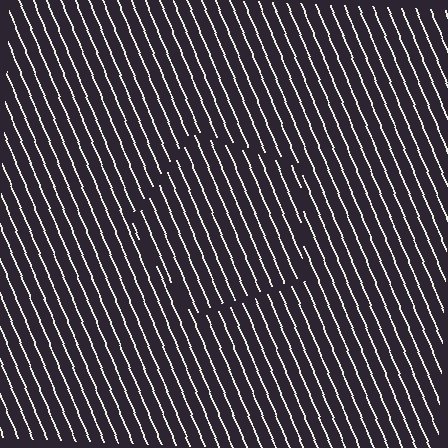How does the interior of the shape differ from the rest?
The interior of the shape contains the same grating, shifted by half a period — the contour is defined by the phase discontinuity where line-ends from the inner and outer gratings abut.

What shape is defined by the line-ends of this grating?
An illusory pentagon. The interior of the shape contains the same grating, shifted by half a period — the contour is defined by the phase discontinuity where line-ends from the inner and outer gratings abut.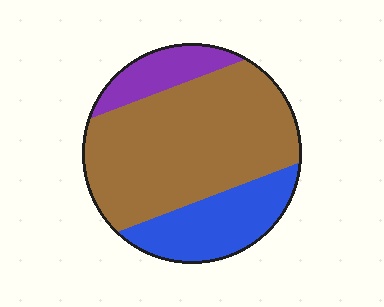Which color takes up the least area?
Purple, at roughly 15%.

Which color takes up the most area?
Brown, at roughly 65%.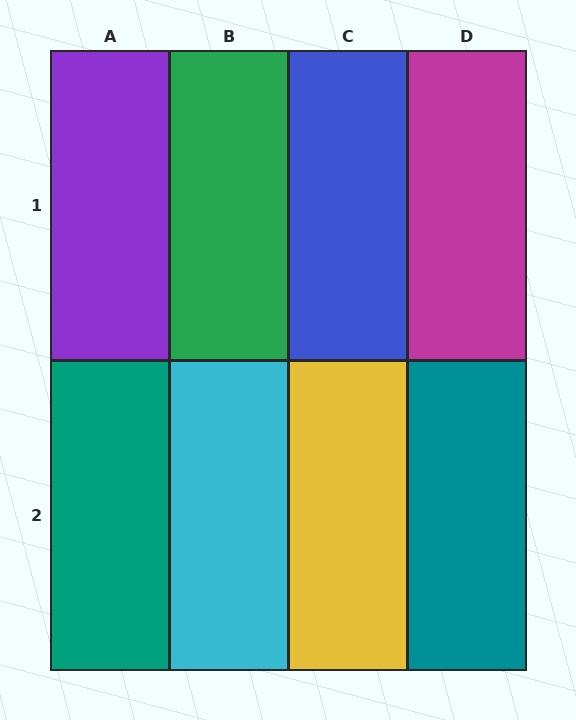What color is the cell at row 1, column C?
Blue.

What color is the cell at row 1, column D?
Magenta.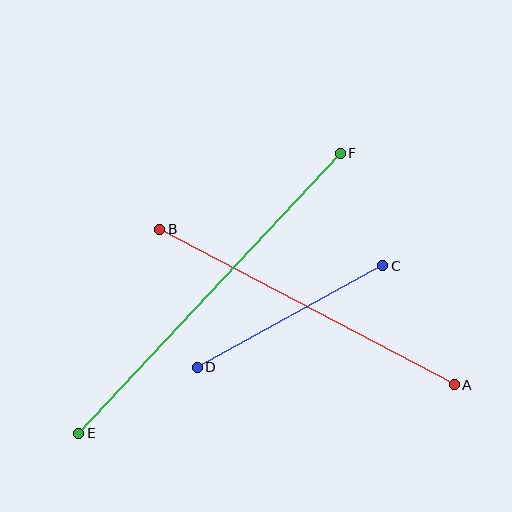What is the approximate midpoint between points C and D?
The midpoint is at approximately (290, 317) pixels.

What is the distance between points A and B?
The distance is approximately 333 pixels.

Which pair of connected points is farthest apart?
Points E and F are farthest apart.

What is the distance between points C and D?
The distance is approximately 212 pixels.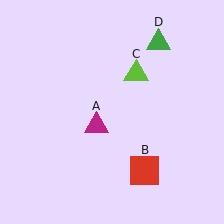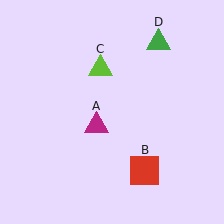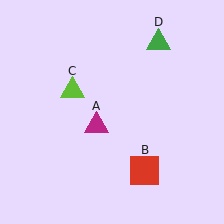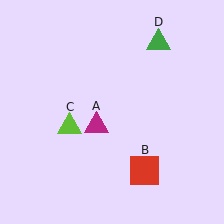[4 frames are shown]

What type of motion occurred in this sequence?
The lime triangle (object C) rotated counterclockwise around the center of the scene.